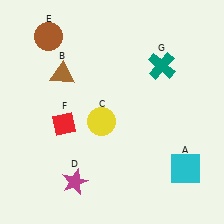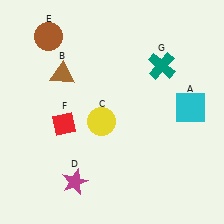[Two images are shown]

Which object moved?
The cyan square (A) moved up.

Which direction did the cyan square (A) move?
The cyan square (A) moved up.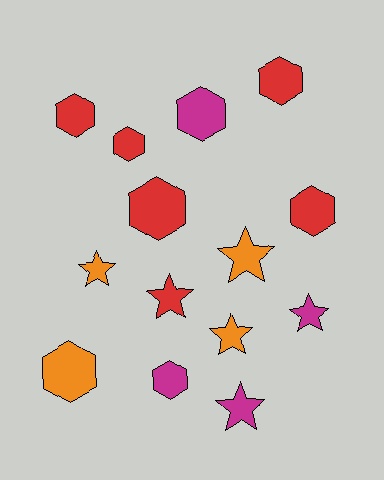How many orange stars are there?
There are 3 orange stars.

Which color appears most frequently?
Red, with 6 objects.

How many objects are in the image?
There are 14 objects.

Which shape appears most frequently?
Hexagon, with 8 objects.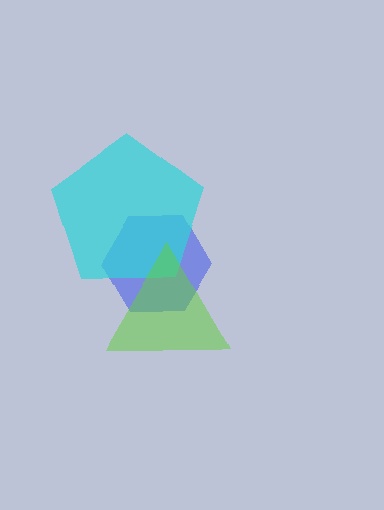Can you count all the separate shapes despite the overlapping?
Yes, there are 3 separate shapes.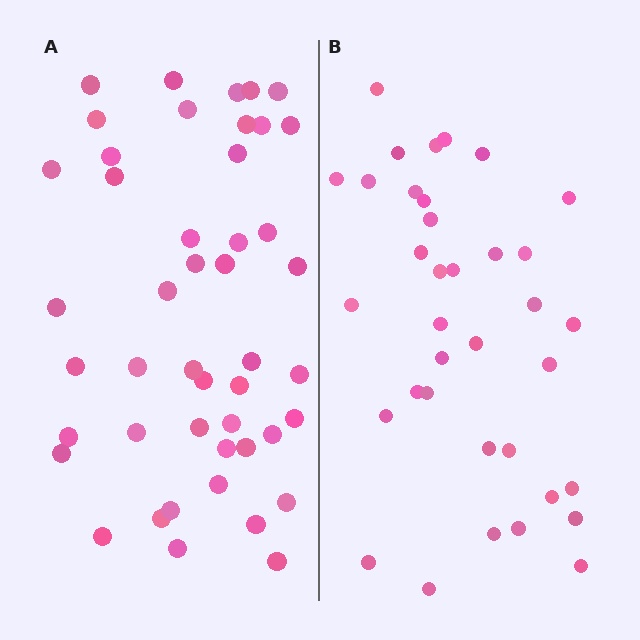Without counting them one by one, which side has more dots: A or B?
Region A (the left region) has more dots.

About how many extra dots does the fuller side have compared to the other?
Region A has roughly 10 or so more dots than region B.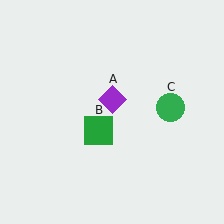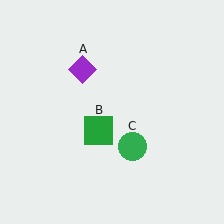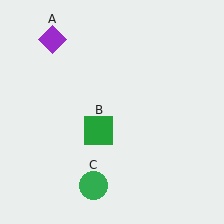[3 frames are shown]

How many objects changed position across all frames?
2 objects changed position: purple diamond (object A), green circle (object C).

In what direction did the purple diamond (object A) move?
The purple diamond (object A) moved up and to the left.